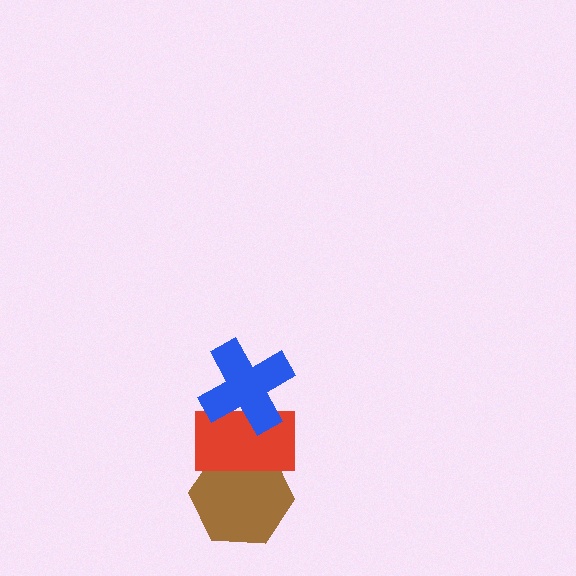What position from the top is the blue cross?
The blue cross is 1st from the top.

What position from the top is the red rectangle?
The red rectangle is 2nd from the top.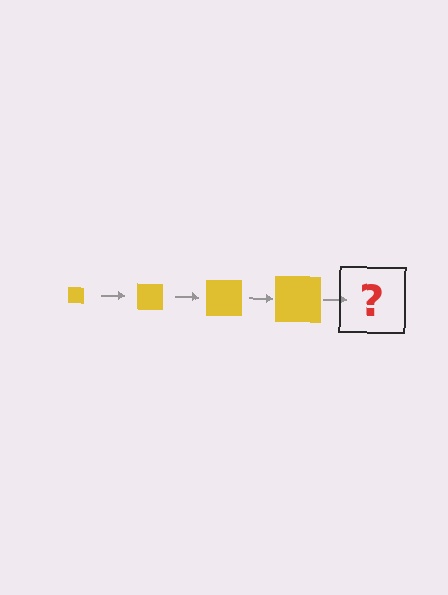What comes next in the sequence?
The next element should be a yellow square, larger than the previous one.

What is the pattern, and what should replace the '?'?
The pattern is that the square gets progressively larger each step. The '?' should be a yellow square, larger than the previous one.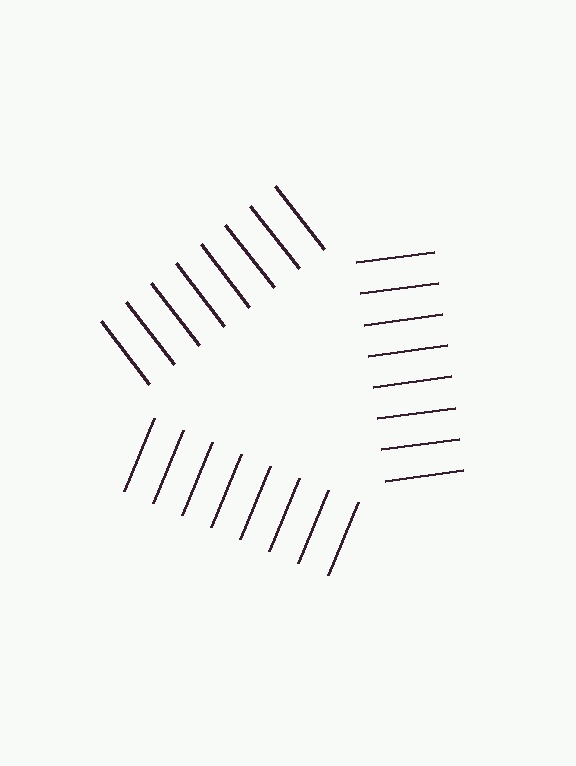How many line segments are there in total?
24 — 8 along each of the 3 edges.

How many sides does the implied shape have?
3 sides — the line-ends trace a triangle.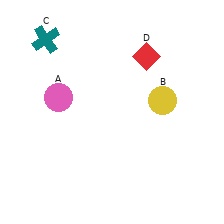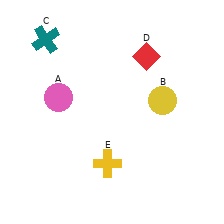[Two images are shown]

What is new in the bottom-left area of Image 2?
A yellow cross (E) was added in the bottom-left area of Image 2.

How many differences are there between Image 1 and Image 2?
There is 1 difference between the two images.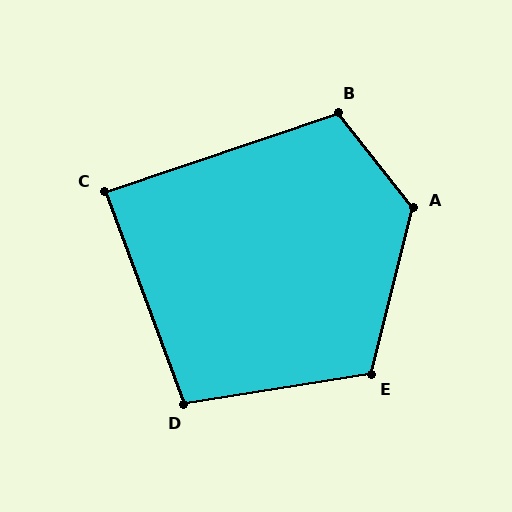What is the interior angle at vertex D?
Approximately 101 degrees (obtuse).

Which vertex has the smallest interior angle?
C, at approximately 88 degrees.